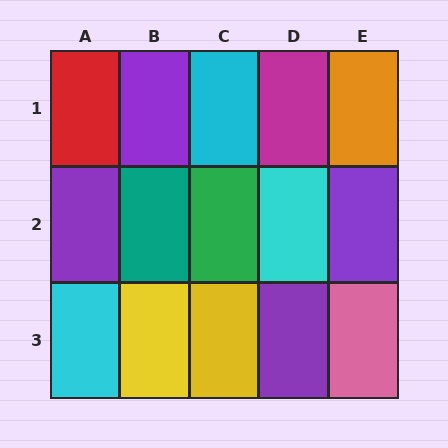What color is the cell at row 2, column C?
Green.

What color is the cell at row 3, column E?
Pink.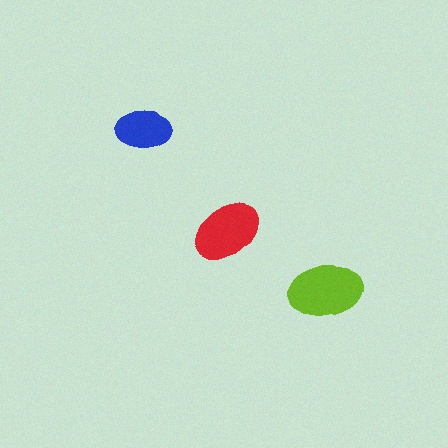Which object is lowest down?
The lime ellipse is bottommost.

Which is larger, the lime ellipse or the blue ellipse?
The lime one.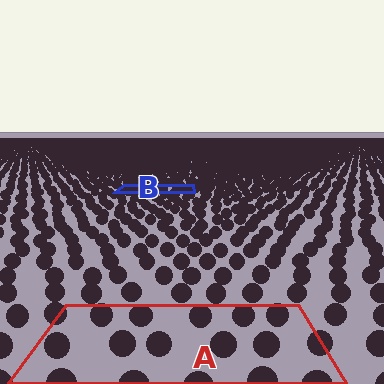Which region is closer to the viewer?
Region A is closer. The texture elements there are larger and more spread out.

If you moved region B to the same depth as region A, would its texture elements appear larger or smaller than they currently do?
They would appear larger. At a closer depth, the same texture elements are projected at a bigger on-screen size.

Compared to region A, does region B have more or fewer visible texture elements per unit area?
Region B has more texture elements per unit area — they are packed more densely because it is farther away.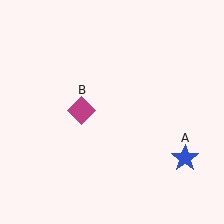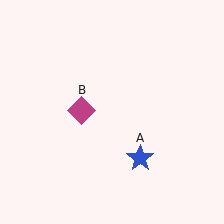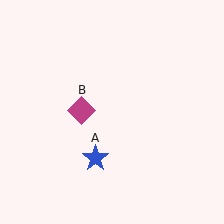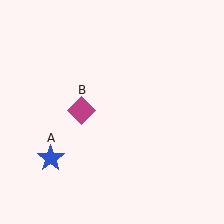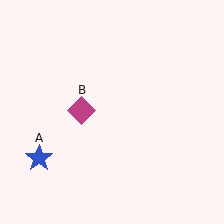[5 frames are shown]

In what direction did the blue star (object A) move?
The blue star (object A) moved left.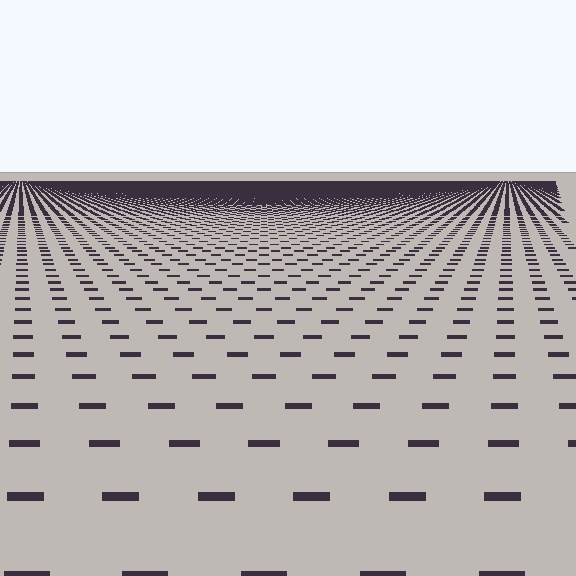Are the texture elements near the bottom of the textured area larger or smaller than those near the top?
Larger. Near the bottom, elements are closer to the viewer and appear at a bigger on-screen size.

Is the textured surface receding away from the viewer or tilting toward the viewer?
The surface is receding away from the viewer. Texture elements get smaller and denser toward the top.